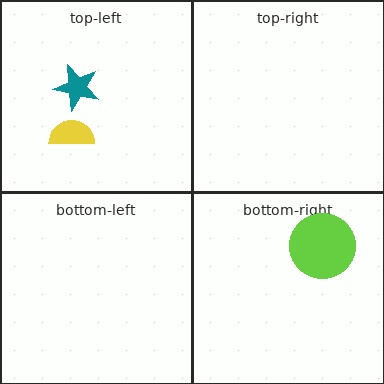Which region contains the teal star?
The top-left region.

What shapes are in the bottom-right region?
The lime circle.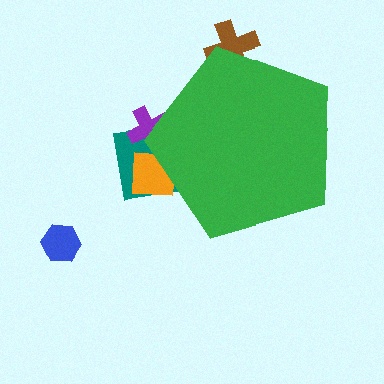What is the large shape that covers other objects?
A green pentagon.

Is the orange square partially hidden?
Yes, the orange square is partially hidden behind the green pentagon.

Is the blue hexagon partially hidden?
No, the blue hexagon is fully visible.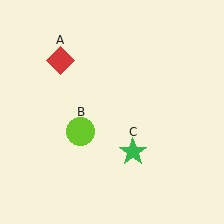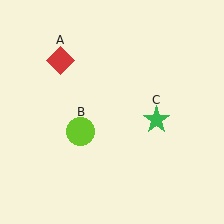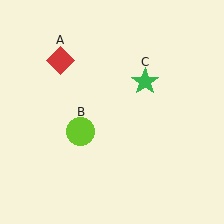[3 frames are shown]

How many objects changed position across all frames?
1 object changed position: green star (object C).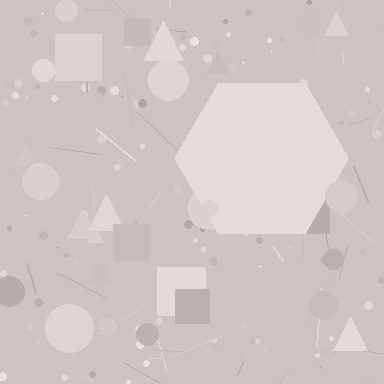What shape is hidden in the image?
A hexagon is hidden in the image.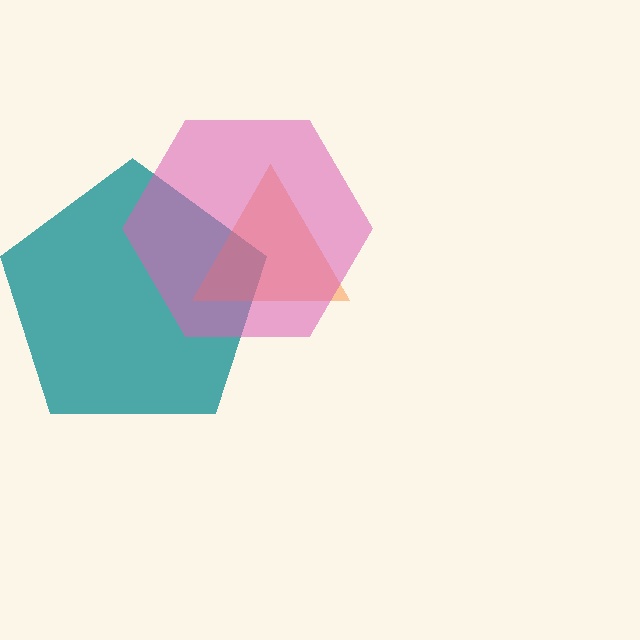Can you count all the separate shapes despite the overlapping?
Yes, there are 3 separate shapes.